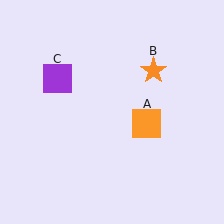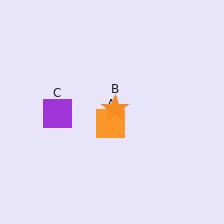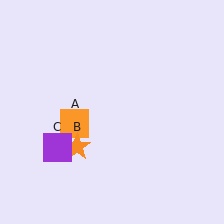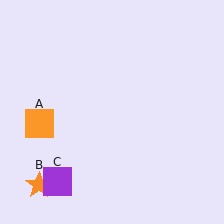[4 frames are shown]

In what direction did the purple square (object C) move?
The purple square (object C) moved down.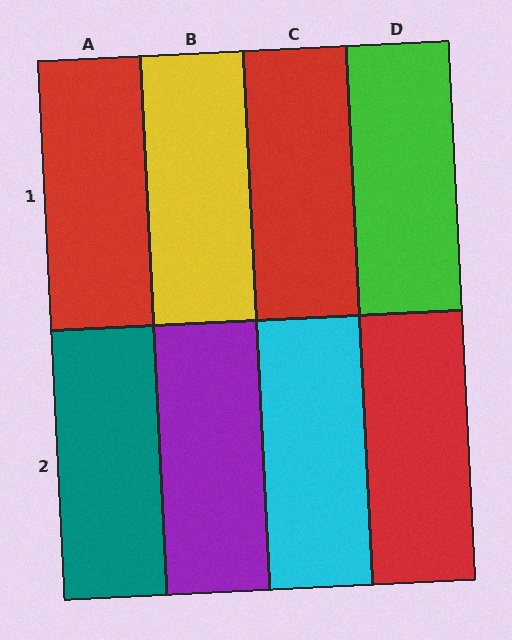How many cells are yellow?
1 cell is yellow.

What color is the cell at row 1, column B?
Yellow.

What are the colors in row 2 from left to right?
Teal, purple, cyan, red.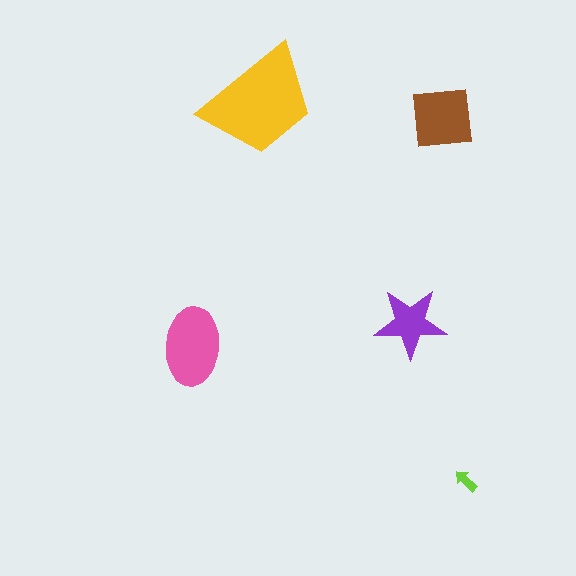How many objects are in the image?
There are 5 objects in the image.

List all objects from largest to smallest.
The yellow trapezoid, the pink ellipse, the brown square, the purple star, the lime arrow.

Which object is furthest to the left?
The pink ellipse is leftmost.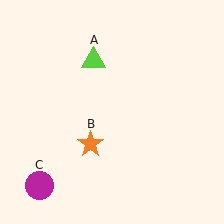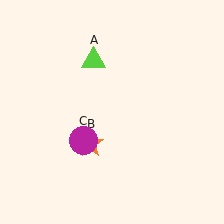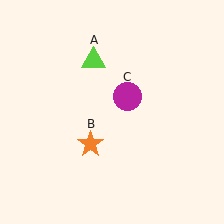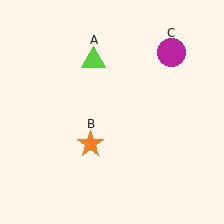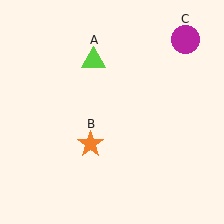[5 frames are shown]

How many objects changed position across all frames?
1 object changed position: magenta circle (object C).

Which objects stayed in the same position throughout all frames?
Lime triangle (object A) and orange star (object B) remained stationary.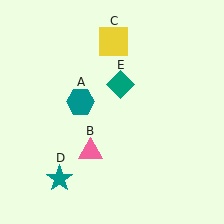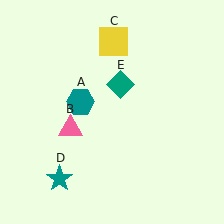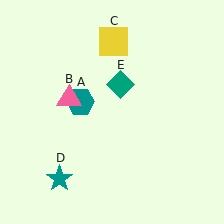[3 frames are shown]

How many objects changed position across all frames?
1 object changed position: pink triangle (object B).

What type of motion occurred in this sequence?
The pink triangle (object B) rotated clockwise around the center of the scene.